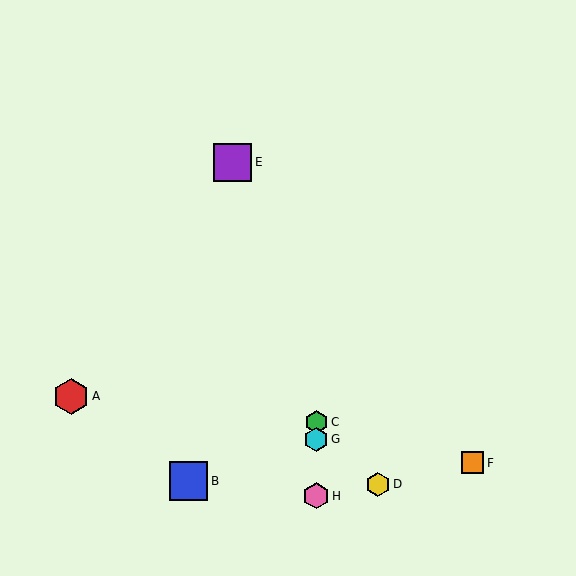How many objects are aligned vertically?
3 objects (C, G, H) are aligned vertically.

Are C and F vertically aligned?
No, C is at x≈316 and F is at x≈472.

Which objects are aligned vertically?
Objects C, G, H are aligned vertically.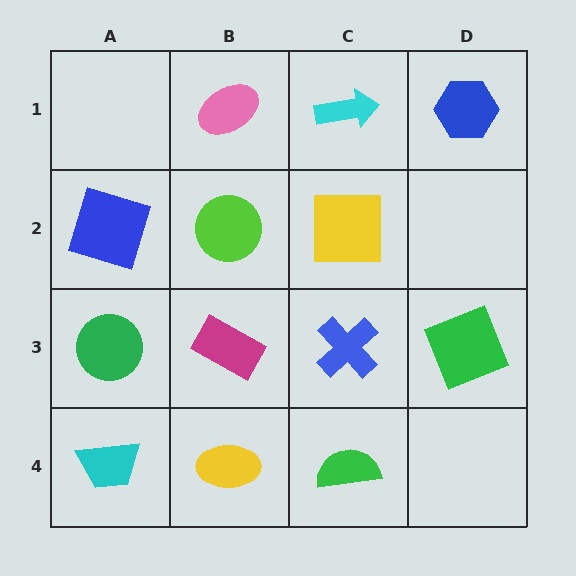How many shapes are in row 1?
3 shapes.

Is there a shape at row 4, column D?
No, that cell is empty.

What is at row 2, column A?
A blue square.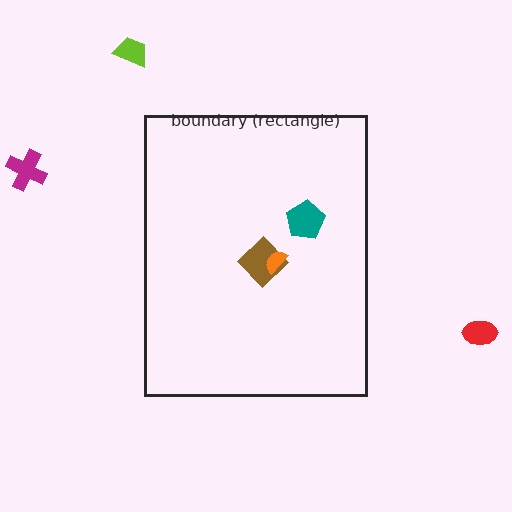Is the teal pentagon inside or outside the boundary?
Inside.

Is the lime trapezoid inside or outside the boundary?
Outside.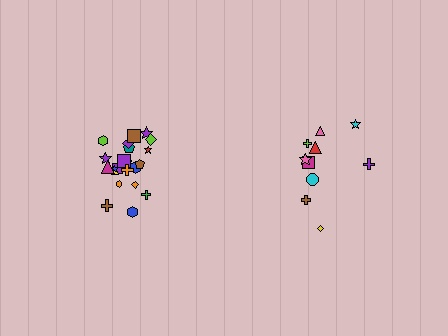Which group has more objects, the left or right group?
The left group.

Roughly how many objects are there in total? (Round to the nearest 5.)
Roughly 30 objects in total.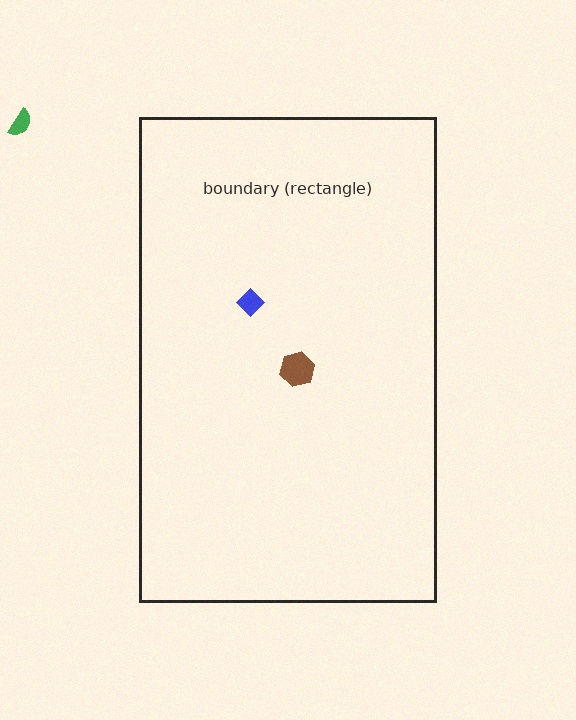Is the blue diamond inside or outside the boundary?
Inside.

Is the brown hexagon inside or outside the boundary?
Inside.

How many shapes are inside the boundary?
2 inside, 1 outside.